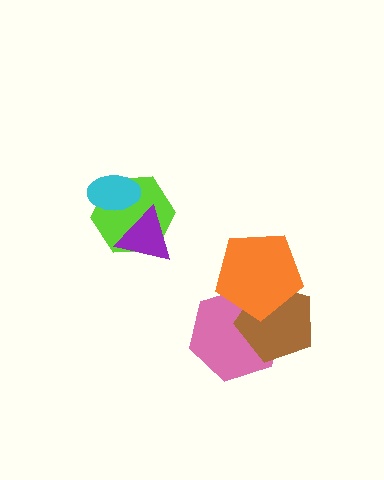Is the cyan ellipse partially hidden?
No, no other shape covers it.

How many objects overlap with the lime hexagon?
2 objects overlap with the lime hexagon.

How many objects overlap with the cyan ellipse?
1 object overlaps with the cyan ellipse.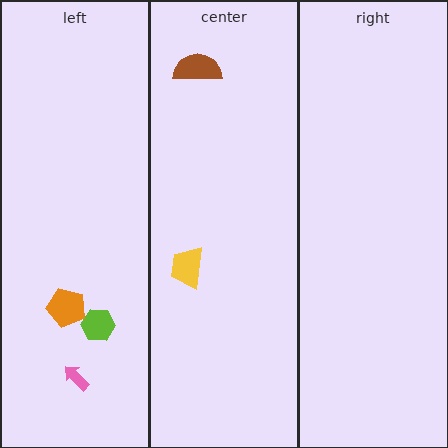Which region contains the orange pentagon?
The left region.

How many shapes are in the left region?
3.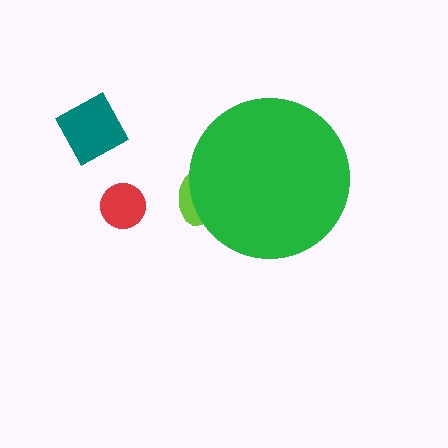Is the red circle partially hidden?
No, the red circle is fully visible.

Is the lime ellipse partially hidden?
Yes, the lime ellipse is partially hidden behind the green circle.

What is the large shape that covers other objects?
A green circle.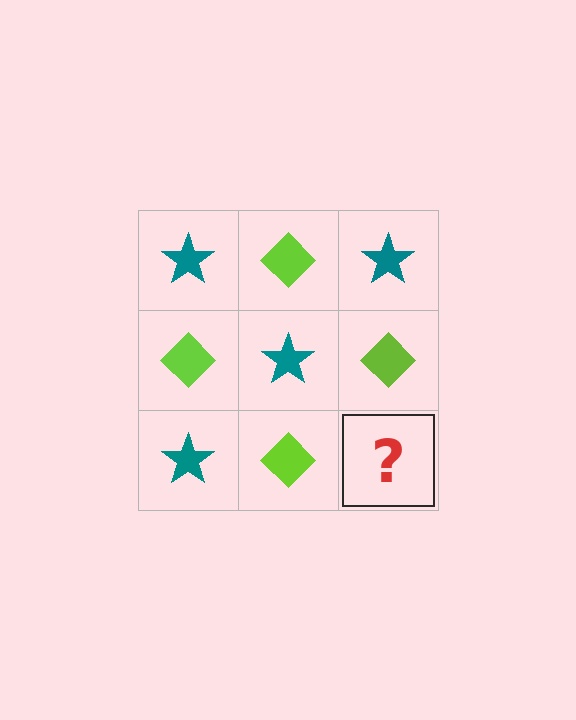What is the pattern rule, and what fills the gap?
The rule is that it alternates teal star and lime diamond in a checkerboard pattern. The gap should be filled with a teal star.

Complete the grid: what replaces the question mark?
The question mark should be replaced with a teal star.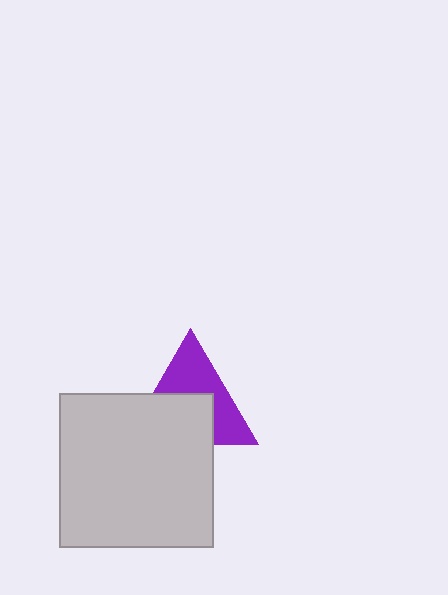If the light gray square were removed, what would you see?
You would see the complete purple triangle.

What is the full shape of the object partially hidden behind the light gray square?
The partially hidden object is a purple triangle.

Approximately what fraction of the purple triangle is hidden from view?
Roughly 49% of the purple triangle is hidden behind the light gray square.